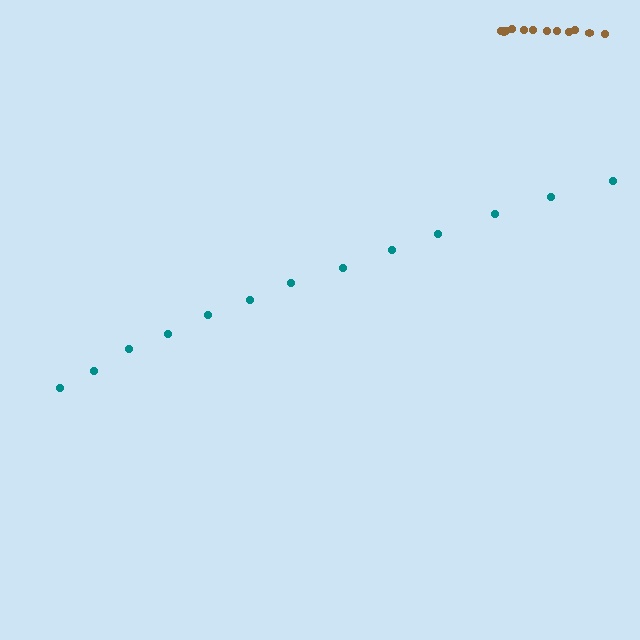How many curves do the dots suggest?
There are 2 distinct paths.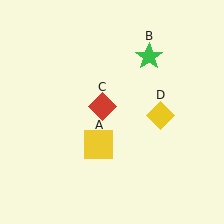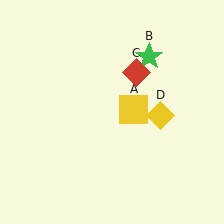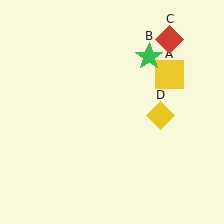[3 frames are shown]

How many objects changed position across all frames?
2 objects changed position: yellow square (object A), red diamond (object C).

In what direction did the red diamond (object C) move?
The red diamond (object C) moved up and to the right.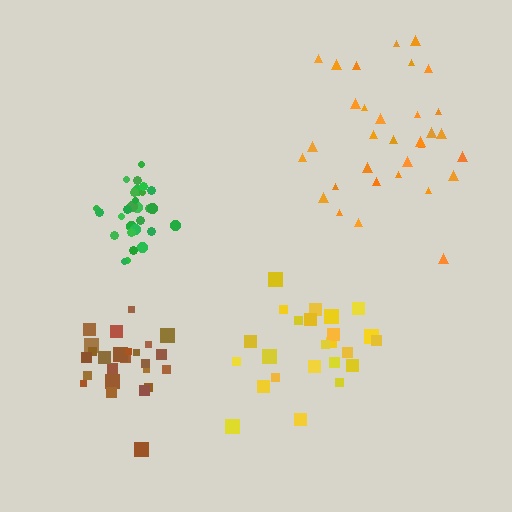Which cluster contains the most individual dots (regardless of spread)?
Orange (32).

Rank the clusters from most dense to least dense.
green, brown, orange, yellow.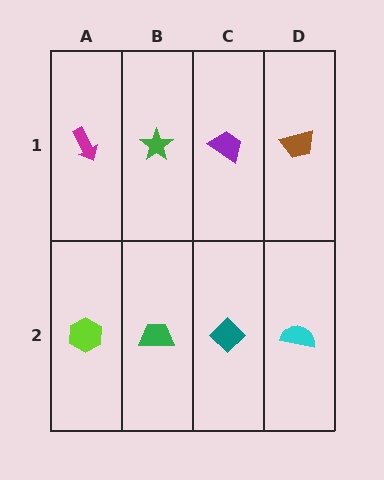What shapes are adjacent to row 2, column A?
A magenta arrow (row 1, column A), a green trapezoid (row 2, column B).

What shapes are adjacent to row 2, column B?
A green star (row 1, column B), a lime hexagon (row 2, column A), a teal diamond (row 2, column C).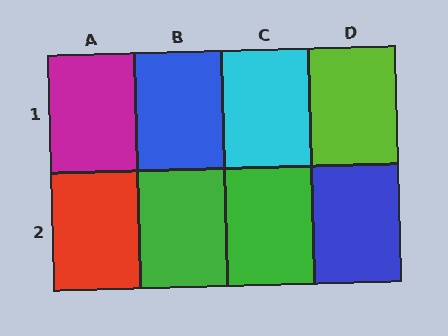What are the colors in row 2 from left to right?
Red, green, green, blue.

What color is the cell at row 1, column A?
Magenta.